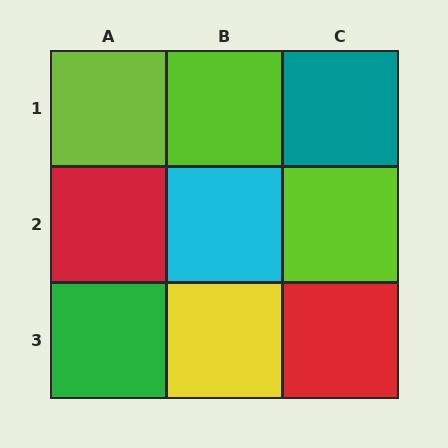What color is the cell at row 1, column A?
Lime.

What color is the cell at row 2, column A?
Red.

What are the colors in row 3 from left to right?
Green, yellow, red.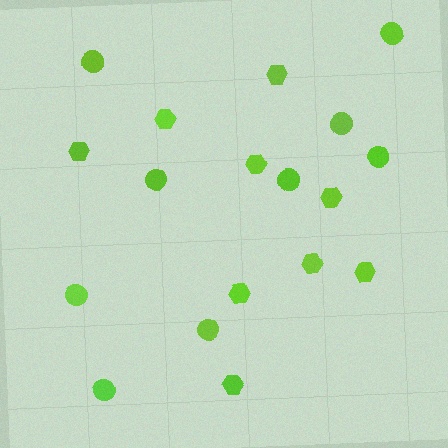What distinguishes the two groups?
There are 2 groups: one group of circles (9) and one group of hexagons (9).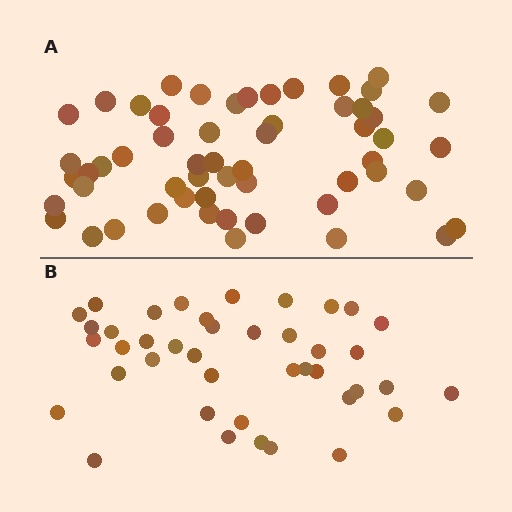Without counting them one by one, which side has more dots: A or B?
Region A (the top region) has more dots.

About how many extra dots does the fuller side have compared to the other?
Region A has approximately 15 more dots than region B.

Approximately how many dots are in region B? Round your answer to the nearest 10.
About 40 dots. (The exact count is 41, which rounds to 40.)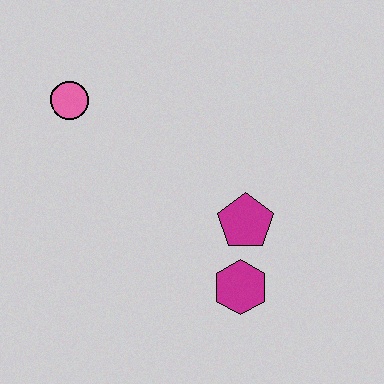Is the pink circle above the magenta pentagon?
Yes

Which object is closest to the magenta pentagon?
The magenta hexagon is closest to the magenta pentagon.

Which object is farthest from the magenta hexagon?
The pink circle is farthest from the magenta hexagon.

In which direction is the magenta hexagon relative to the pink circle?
The magenta hexagon is below the pink circle.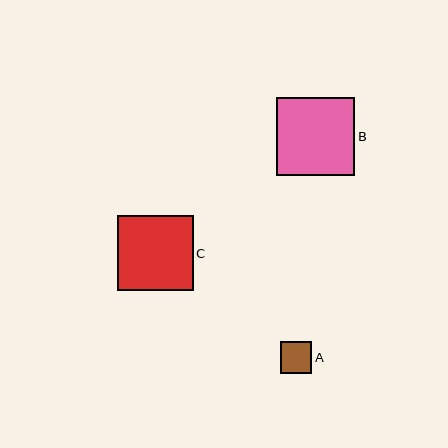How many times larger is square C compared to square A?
Square C is approximately 2.4 times the size of square A.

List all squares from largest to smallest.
From largest to smallest: B, C, A.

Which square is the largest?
Square B is the largest with a size of approximately 78 pixels.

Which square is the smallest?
Square A is the smallest with a size of approximately 31 pixels.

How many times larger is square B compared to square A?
Square B is approximately 2.5 times the size of square A.